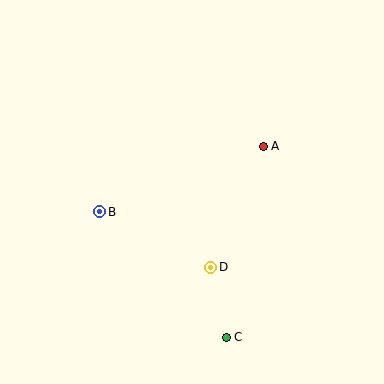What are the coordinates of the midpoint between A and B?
The midpoint between A and B is at (181, 179).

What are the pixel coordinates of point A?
Point A is at (263, 146).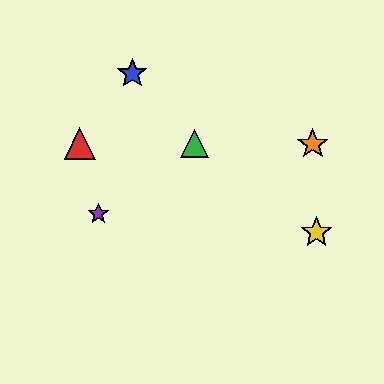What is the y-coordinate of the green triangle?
The green triangle is at y≈144.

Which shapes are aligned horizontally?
The red triangle, the green triangle, the orange star are aligned horizontally.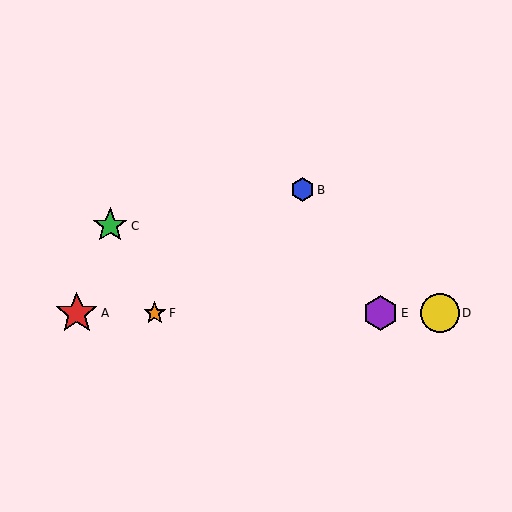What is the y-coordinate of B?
Object B is at y≈190.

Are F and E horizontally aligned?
Yes, both are at y≈313.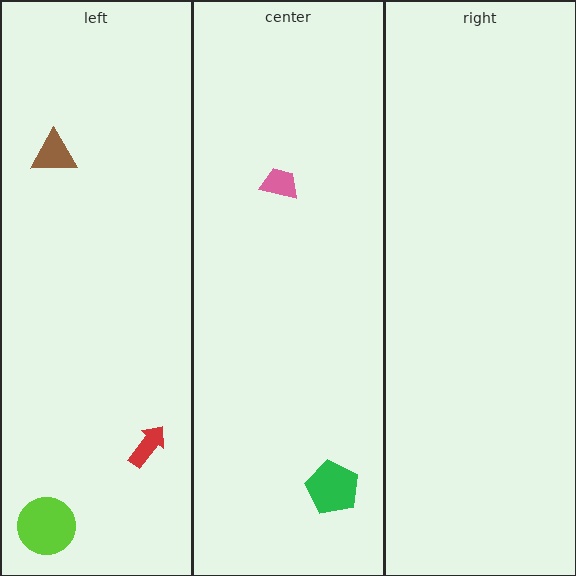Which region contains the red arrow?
The left region.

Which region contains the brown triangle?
The left region.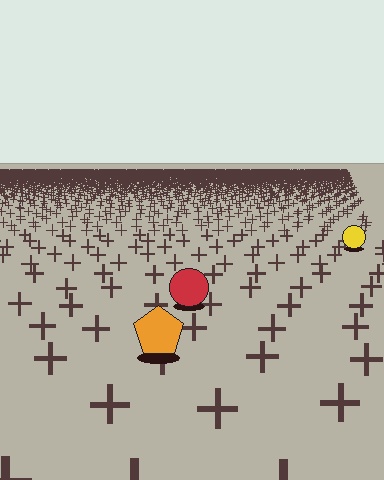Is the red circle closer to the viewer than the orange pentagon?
No. The orange pentagon is closer — you can tell from the texture gradient: the ground texture is coarser near it.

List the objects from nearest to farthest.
From nearest to farthest: the orange pentagon, the red circle, the yellow circle.